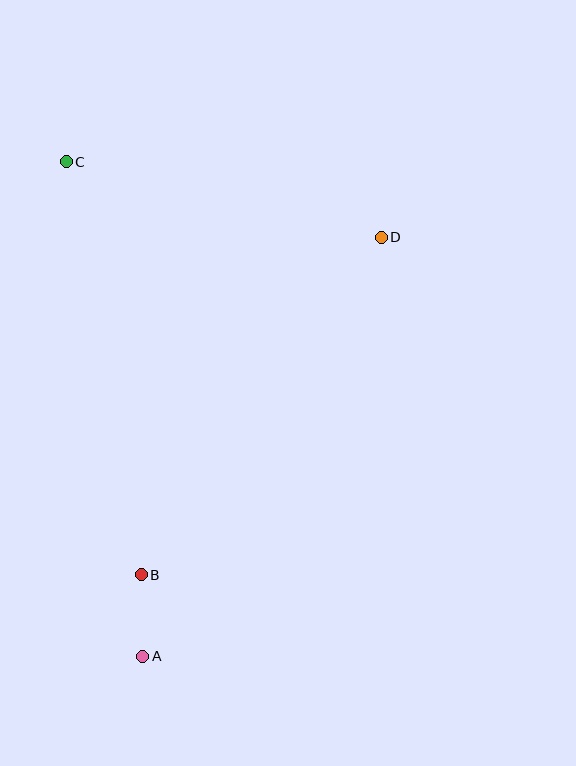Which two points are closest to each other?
Points A and B are closest to each other.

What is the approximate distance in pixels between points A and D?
The distance between A and D is approximately 482 pixels.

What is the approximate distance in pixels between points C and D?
The distance between C and D is approximately 324 pixels.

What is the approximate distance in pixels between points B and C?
The distance between B and C is approximately 419 pixels.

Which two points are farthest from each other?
Points A and C are farthest from each other.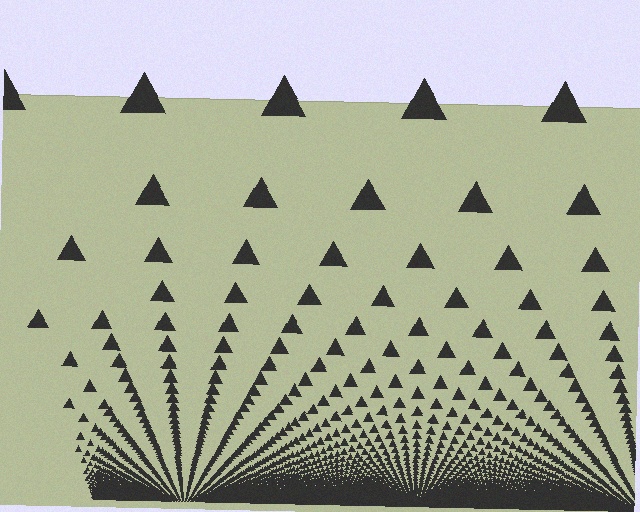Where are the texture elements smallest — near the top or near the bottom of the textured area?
Near the bottom.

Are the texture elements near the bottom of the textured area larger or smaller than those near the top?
Smaller. The gradient is inverted — elements near the bottom are smaller and denser.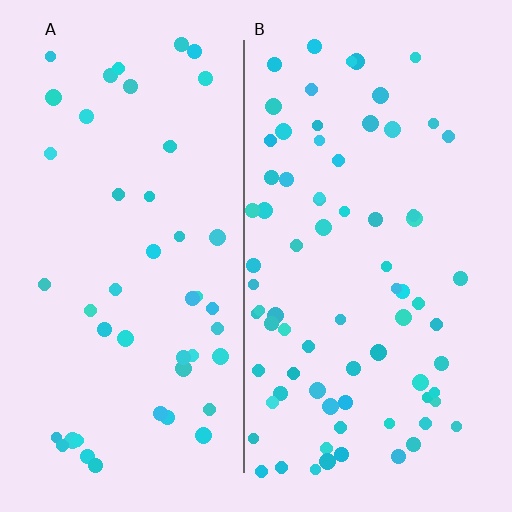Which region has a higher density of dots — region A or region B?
B (the right).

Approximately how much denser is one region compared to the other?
Approximately 1.6× — region B over region A.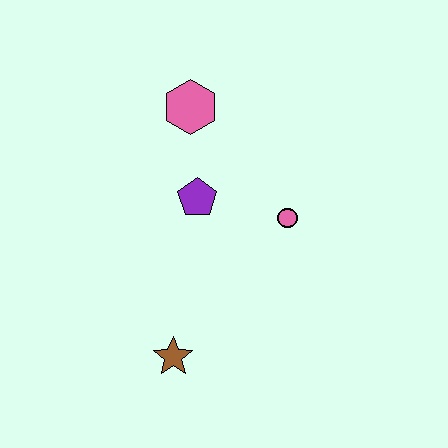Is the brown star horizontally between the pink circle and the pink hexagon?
No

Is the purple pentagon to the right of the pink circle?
No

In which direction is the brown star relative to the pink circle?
The brown star is below the pink circle.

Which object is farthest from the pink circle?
The brown star is farthest from the pink circle.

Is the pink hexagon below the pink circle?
No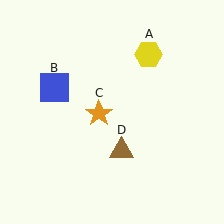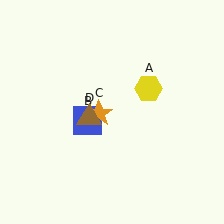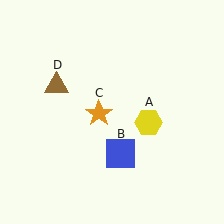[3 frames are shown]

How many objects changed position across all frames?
3 objects changed position: yellow hexagon (object A), blue square (object B), brown triangle (object D).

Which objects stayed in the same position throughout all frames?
Orange star (object C) remained stationary.